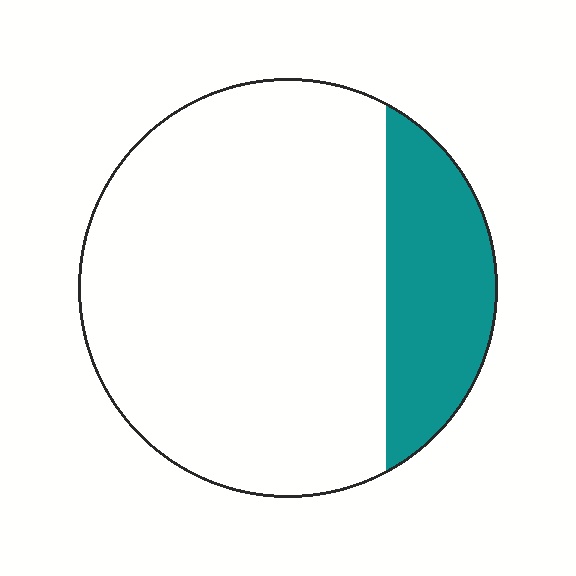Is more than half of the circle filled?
No.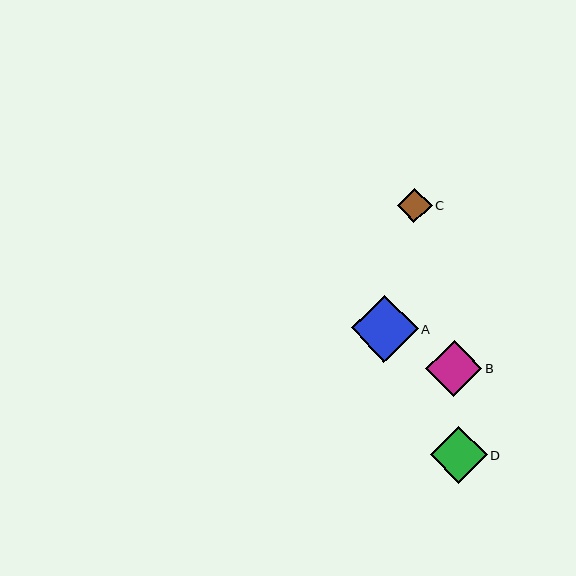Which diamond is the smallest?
Diamond C is the smallest with a size of approximately 35 pixels.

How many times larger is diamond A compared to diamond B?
Diamond A is approximately 1.2 times the size of diamond B.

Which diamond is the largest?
Diamond A is the largest with a size of approximately 67 pixels.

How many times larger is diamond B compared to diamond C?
Diamond B is approximately 1.6 times the size of diamond C.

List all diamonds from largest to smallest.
From largest to smallest: A, D, B, C.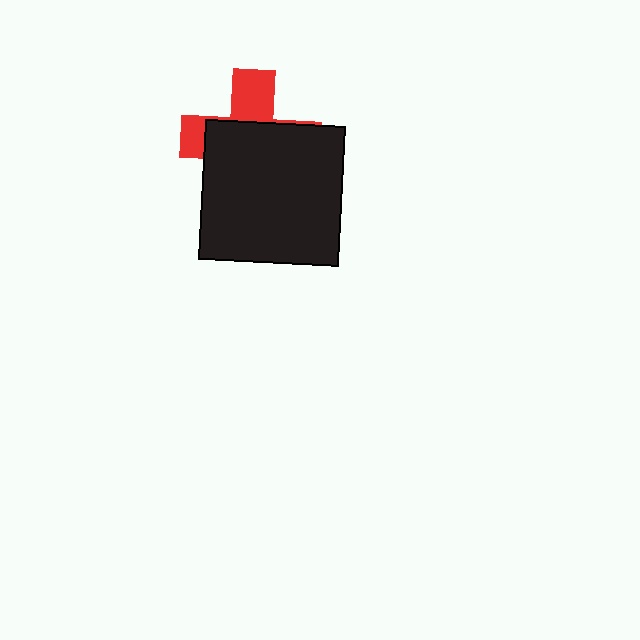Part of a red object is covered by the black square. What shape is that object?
It is a cross.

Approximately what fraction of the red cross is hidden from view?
Roughly 65% of the red cross is hidden behind the black square.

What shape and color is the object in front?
The object in front is a black square.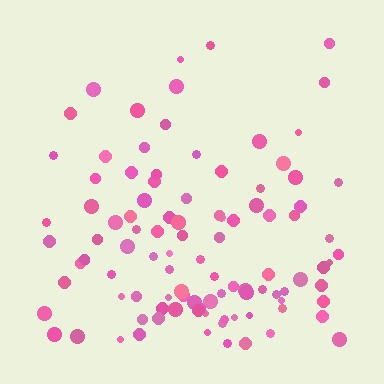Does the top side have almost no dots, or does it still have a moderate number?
Still a moderate number, just noticeably fewer than the bottom.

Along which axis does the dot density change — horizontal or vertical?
Vertical.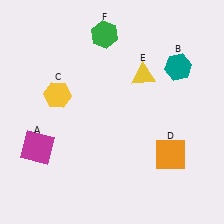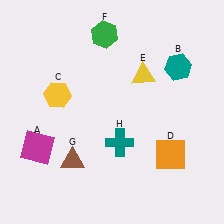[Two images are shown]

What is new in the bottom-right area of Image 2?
A teal cross (H) was added in the bottom-right area of Image 2.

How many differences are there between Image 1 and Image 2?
There are 2 differences between the two images.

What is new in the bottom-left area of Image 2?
A brown triangle (G) was added in the bottom-left area of Image 2.